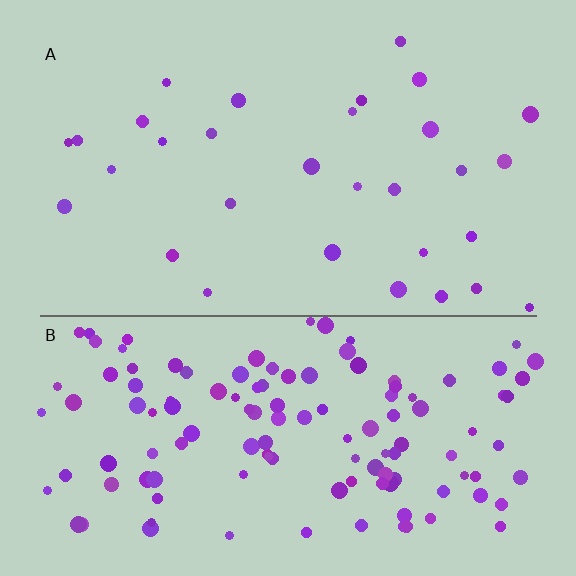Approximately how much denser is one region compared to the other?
Approximately 4.2× — region B over region A.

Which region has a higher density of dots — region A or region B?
B (the bottom).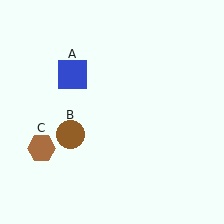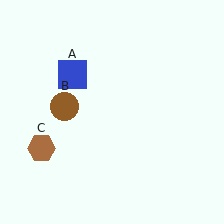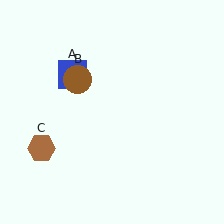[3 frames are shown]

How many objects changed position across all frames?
1 object changed position: brown circle (object B).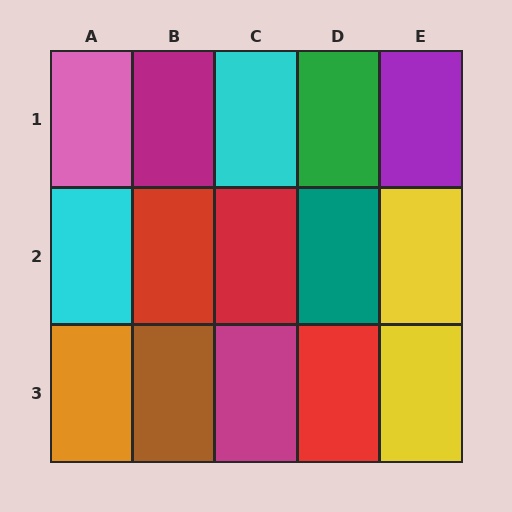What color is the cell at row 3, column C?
Magenta.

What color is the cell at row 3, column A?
Orange.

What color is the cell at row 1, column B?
Magenta.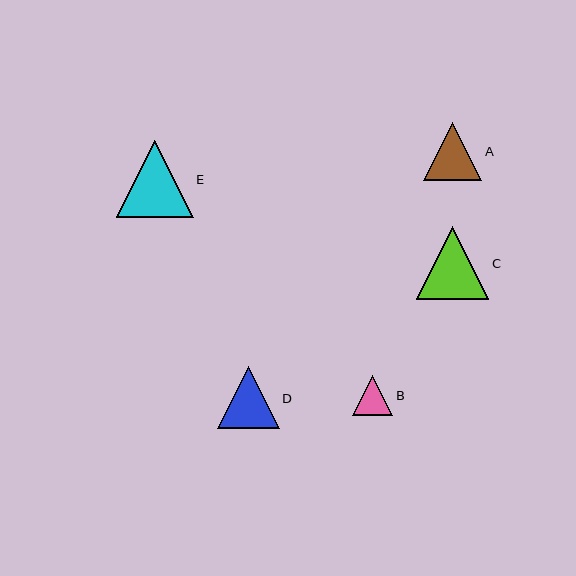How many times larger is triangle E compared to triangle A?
Triangle E is approximately 1.3 times the size of triangle A.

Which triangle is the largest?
Triangle E is the largest with a size of approximately 77 pixels.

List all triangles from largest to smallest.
From largest to smallest: E, C, D, A, B.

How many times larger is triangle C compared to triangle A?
Triangle C is approximately 1.3 times the size of triangle A.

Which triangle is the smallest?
Triangle B is the smallest with a size of approximately 40 pixels.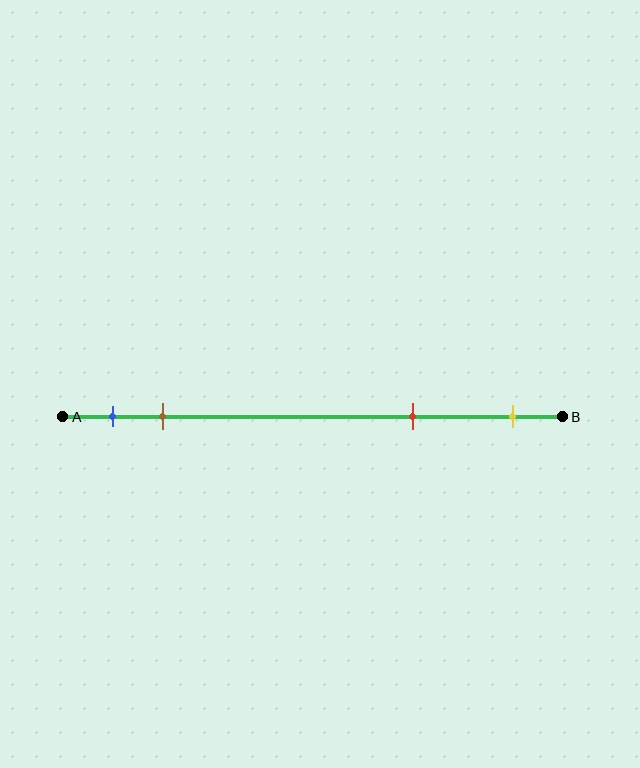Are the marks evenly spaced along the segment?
No, the marks are not evenly spaced.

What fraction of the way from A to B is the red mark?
The red mark is approximately 70% (0.7) of the way from A to B.